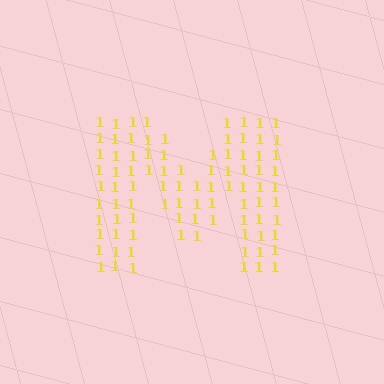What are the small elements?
The small elements are digit 1's.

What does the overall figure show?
The overall figure shows the letter M.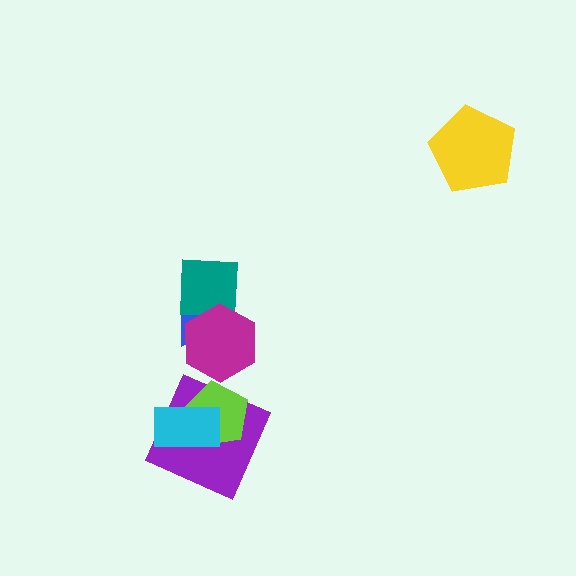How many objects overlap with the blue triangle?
2 objects overlap with the blue triangle.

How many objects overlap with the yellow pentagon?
0 objects overlap with the yellow pentagon.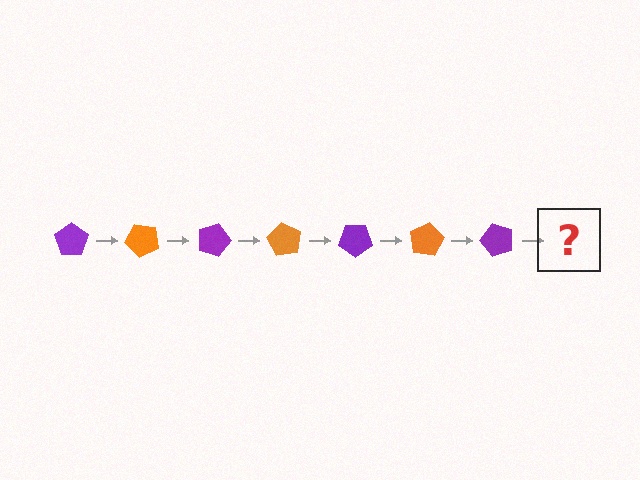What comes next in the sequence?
The next element should be an orange pentagon, rotated 315 degrees from the start.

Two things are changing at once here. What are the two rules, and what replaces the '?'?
The two rules are that it rotates 45 degrees each step and the color cycles through purple and orange. The '?' should be an orange pentagon, rotated 315 degrees from the start.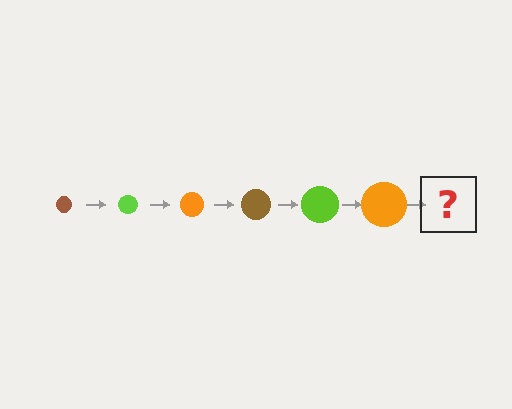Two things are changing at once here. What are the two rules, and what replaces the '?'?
The two rules are that the circle grows larger each step and the color cycles through brown, lime, and orange. The '?' should be a brown circle, larger than the previous one.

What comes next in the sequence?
The next element should be a brown circle, larger than the previous one.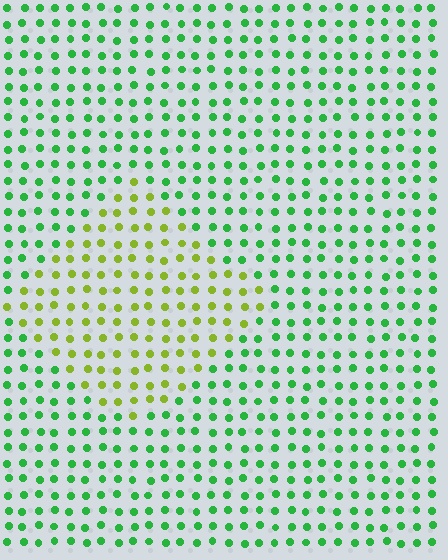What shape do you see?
I see a diamond.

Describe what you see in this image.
The image is filled with small green elements in a uniform arrangement. A diamond-shaped region is visible where the elements are tinted to a slightly different hue, forming a subtle color boundary.